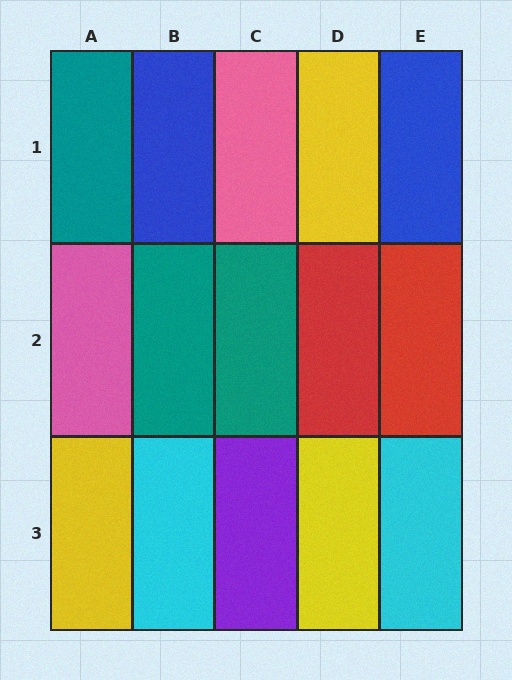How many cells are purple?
1 cell is purple.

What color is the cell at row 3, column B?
Cyan.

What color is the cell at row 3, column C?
Purple.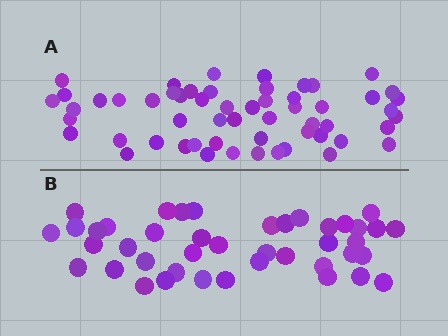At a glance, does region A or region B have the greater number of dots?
Region A (the top region) has more dots.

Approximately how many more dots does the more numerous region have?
Region A has approximately 15 more dots than region B.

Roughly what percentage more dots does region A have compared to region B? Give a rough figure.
About 35% more.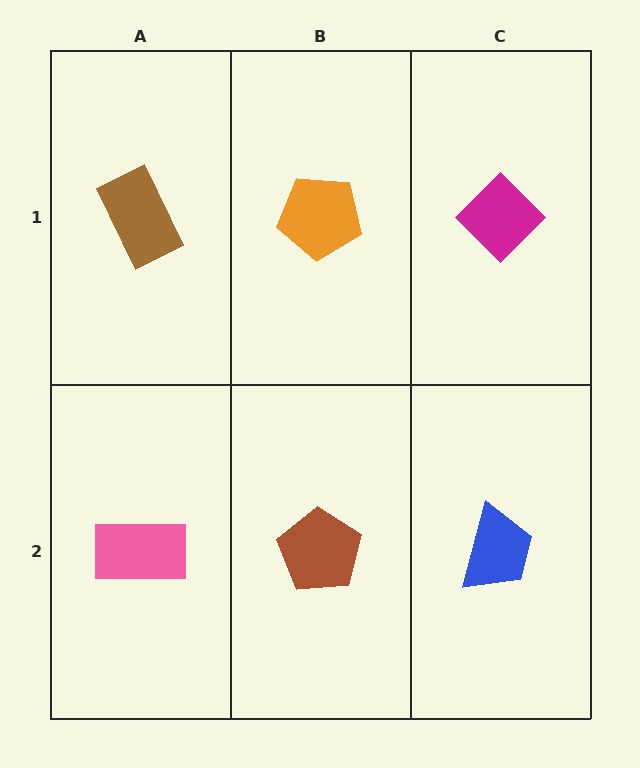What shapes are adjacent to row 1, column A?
A pink rectangle (row 2, column A), an orange pentagon (row 1, column B).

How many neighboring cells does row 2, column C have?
2.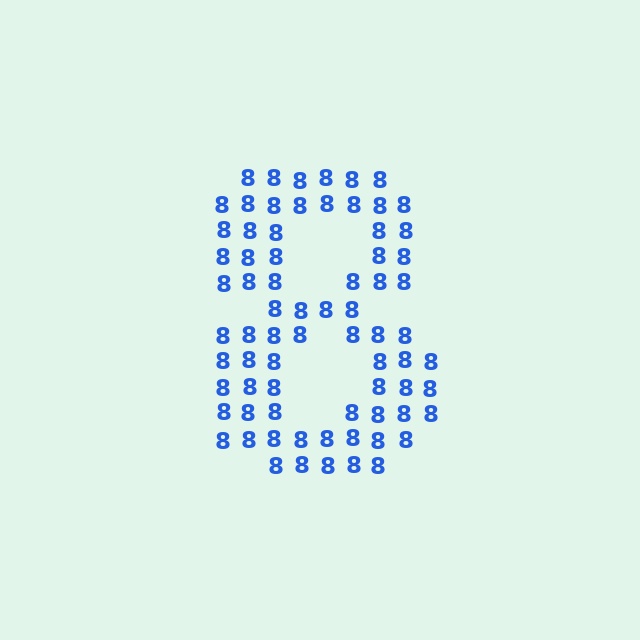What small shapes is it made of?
It is made of small digit 8's.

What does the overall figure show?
The overall figure shows the digit 8.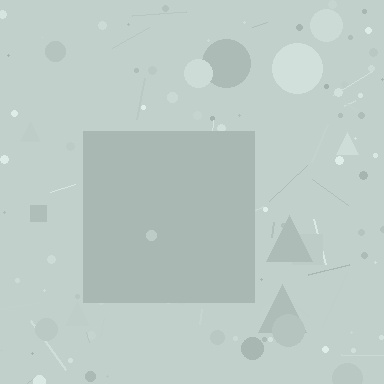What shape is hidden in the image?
A square is hidden in the image.